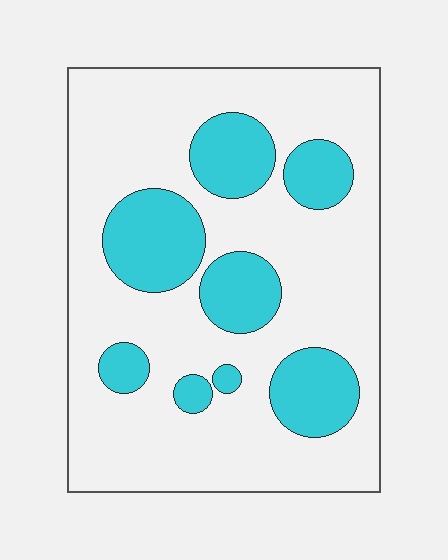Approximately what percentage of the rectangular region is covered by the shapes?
Approximately 25%.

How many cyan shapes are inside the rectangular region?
8.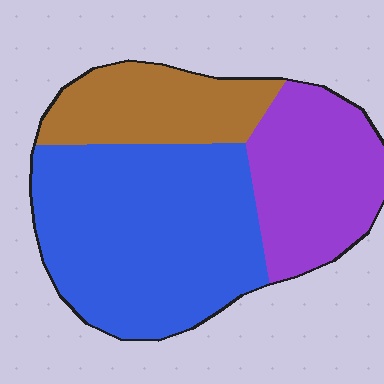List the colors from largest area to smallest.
From largest to smallest: blue, purple, brown.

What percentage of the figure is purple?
Purple covers around 25% of the figure.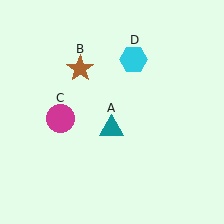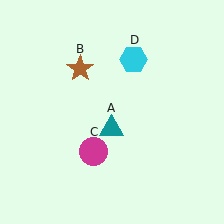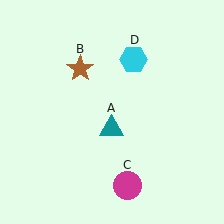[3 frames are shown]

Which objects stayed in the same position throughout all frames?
Teal triangle (object A) and brown star (object B) and cyan hexagon (object D) remained stationary.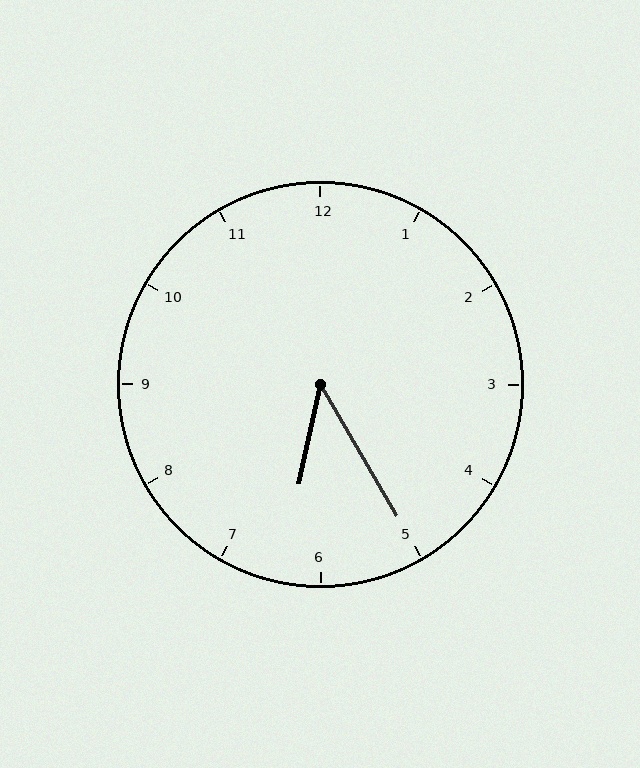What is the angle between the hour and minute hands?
Approximately 42 degrees.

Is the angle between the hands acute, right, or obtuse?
It is acute.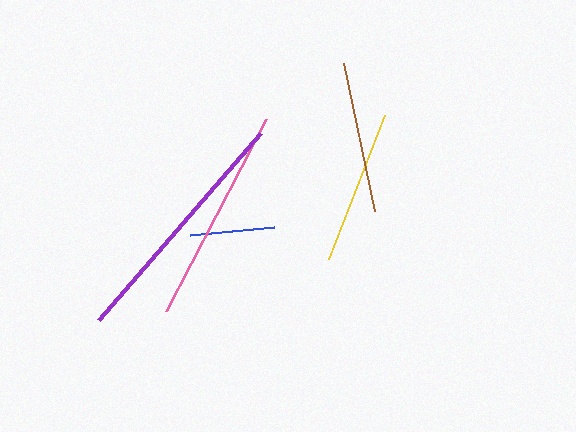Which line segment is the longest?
The purple line is the longest at approximately 248 pixels.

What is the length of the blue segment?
The blue segment is approximately 84 pixels long.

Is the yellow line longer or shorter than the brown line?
The yellow line is longer than the brown line.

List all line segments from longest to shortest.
From longest to shortest: purple, pink, yellow, brown, blue.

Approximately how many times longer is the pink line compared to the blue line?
The pink line is approximately 2.6 times the length of the blue line.